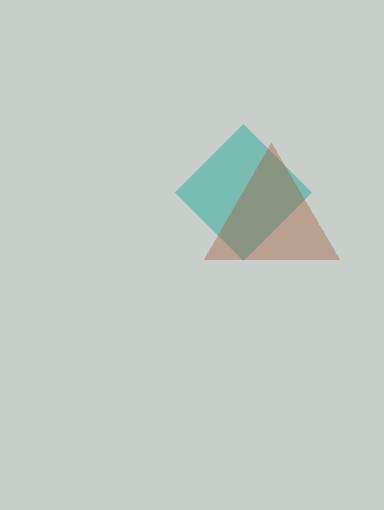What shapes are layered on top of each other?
The layered shapes are: a teal diamond, a brown triangle.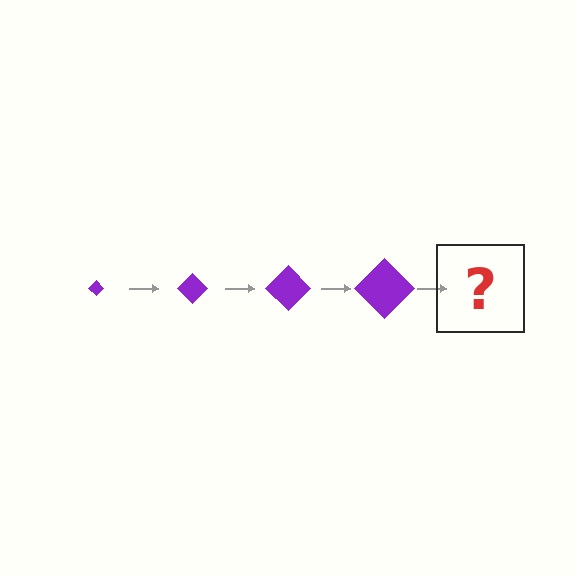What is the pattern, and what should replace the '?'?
The pattern is that the diamond gets progressively larger each step. The '?' should be a purple diamond, larger than the previous one.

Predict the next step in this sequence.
The next step is a purple diamond, larger than the previous one.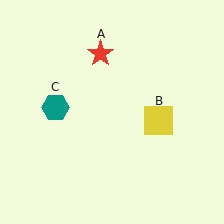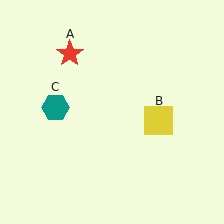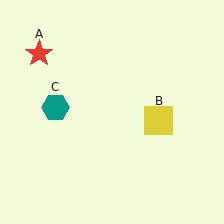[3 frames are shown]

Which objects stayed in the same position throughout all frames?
Yellow square (object B) and teal hexagon (object C) remained stationary.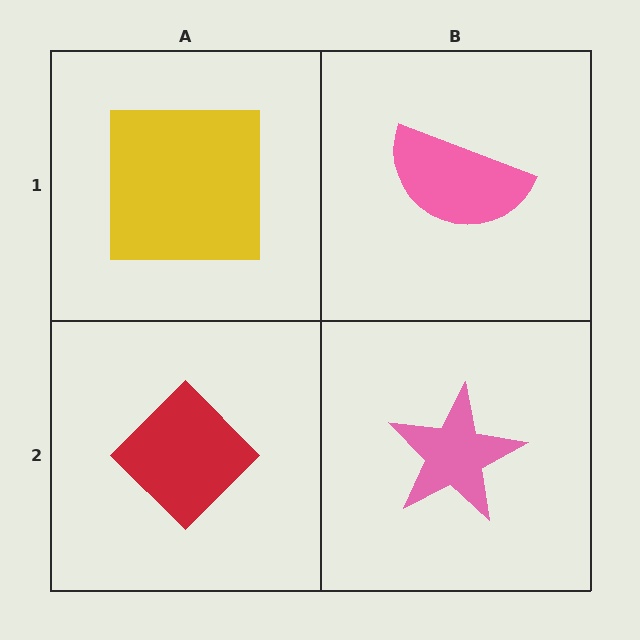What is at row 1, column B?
A pink semicircle.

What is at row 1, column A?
A yellow square.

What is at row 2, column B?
A pink star.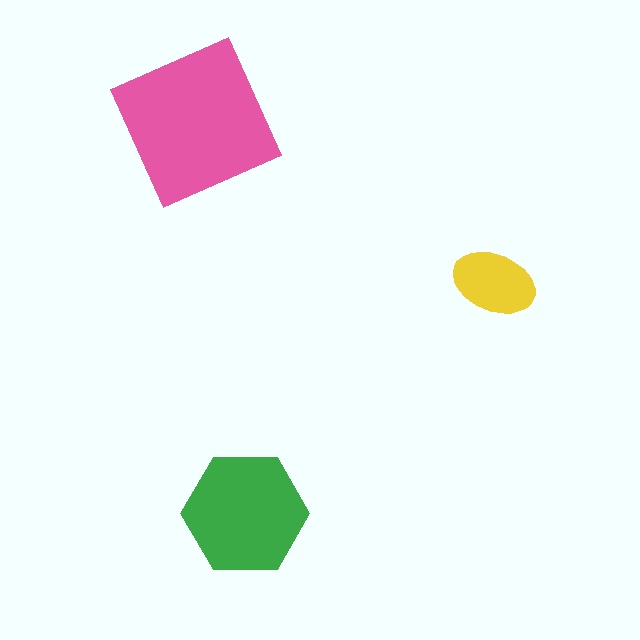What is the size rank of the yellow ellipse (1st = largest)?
3rd.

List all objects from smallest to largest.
The yellow ellipse, the green hexagon, the pink square.